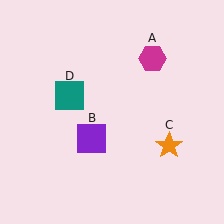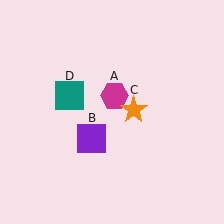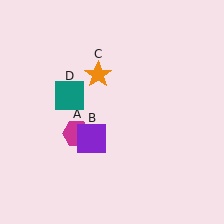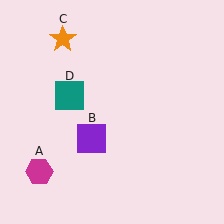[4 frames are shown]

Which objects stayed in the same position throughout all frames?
Purple square (object B) and teal square (object D) remained stationary.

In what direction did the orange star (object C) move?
The orange star (object C) moved up and to the left.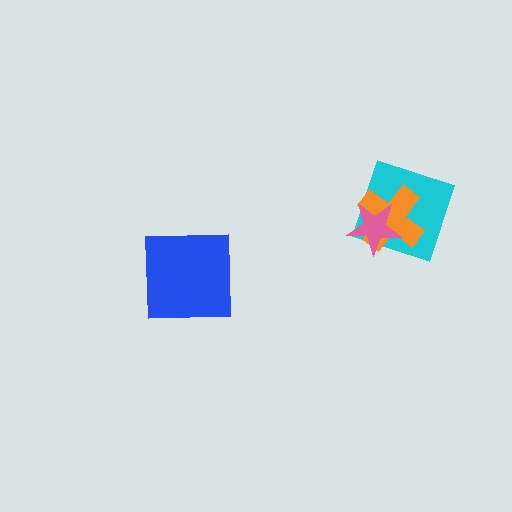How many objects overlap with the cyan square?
2 objects overlap with the cyan square.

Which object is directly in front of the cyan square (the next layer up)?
The orange cross is directly in front of the cyan square.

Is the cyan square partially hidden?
Yes, it is partially covered by another shape.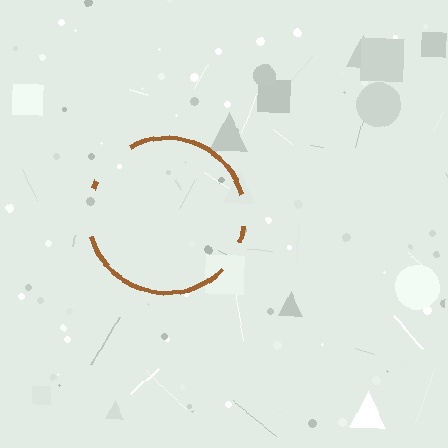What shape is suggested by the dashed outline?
The dashed outline suggests a circle.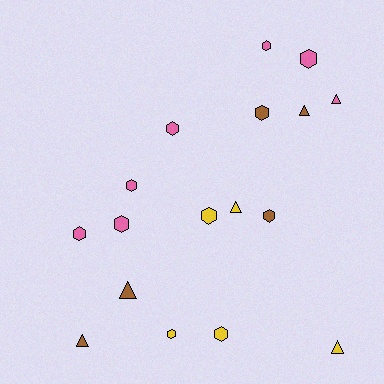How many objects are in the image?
There are 17 objects.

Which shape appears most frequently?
Hexagon, with 11 objects.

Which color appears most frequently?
Pink, with 7 objects.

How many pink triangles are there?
There is 1 pink triangle.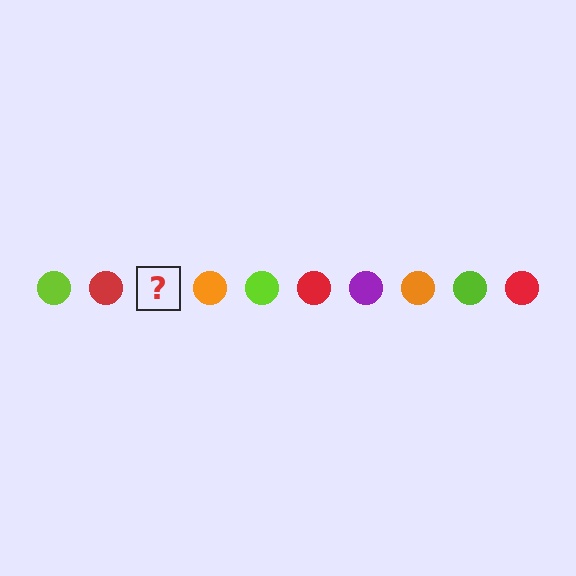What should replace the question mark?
The question mark should be replaced with a purple circle.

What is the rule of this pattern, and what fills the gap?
The rule is that the pattern cycles through lime, red, purple, orange circles. The gap should be filled with a purple circle.